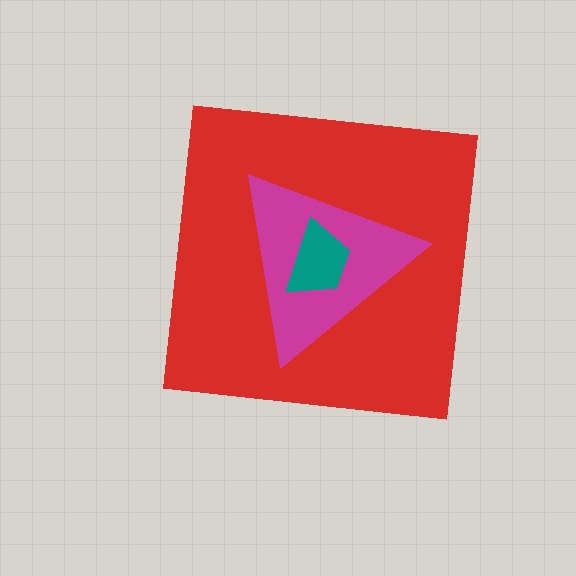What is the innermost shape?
The teal trapezoid.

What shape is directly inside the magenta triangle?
The teal trapezoid.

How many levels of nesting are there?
3.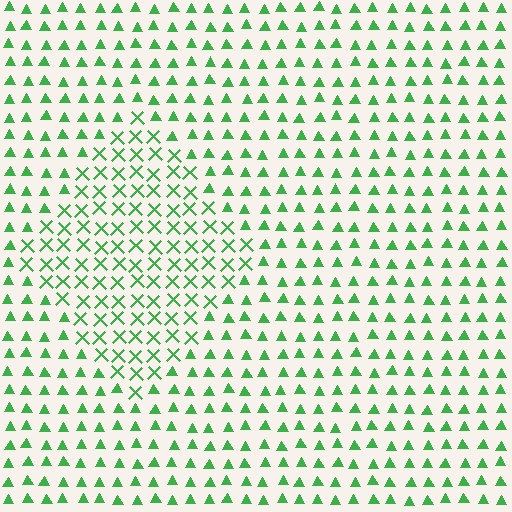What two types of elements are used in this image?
The image uses X marks inside the diamond region and triangles outside it.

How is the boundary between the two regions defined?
The boundary is defined by a change in element shape: X marks inside vs. triangles outside. All elements share the same color and spacing.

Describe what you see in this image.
The image is filled with small green elements arranged in a uniform grid. A diamond-shaped region contains X marks, while the surrounding area contains triangles. The boundary is defined purely by the change in element shape.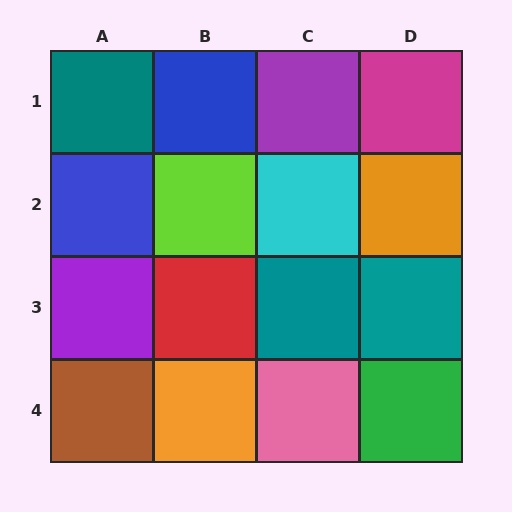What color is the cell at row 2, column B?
Lime.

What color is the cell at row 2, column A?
Blue.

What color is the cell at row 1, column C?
Purple.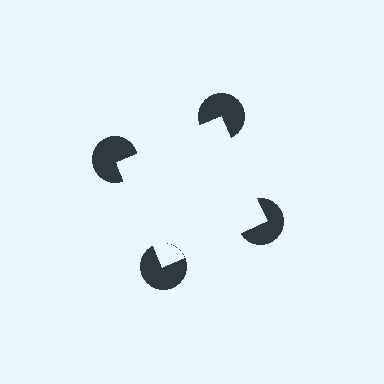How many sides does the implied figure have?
4 sides.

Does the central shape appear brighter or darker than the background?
It typically appears slightly brighter than the background, even though no actual brightness change is drawn.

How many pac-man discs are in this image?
There are 4 — one at each vertex of the illusory square.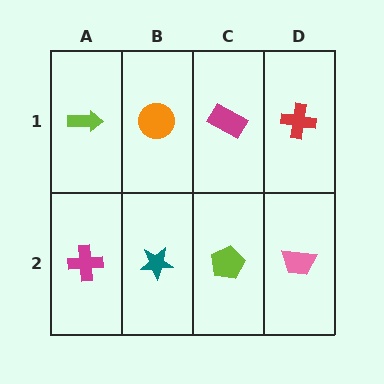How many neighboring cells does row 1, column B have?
3.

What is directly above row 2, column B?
An orange circle.